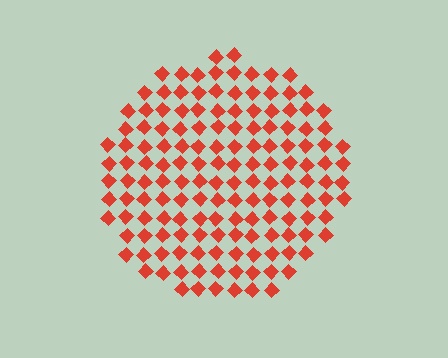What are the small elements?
The small elements are diamonds.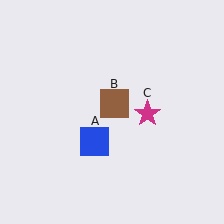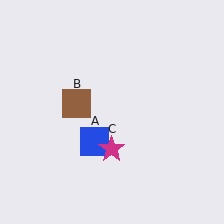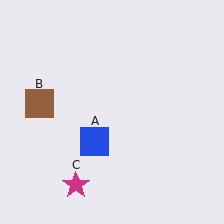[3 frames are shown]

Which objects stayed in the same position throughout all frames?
Blue square (object A) remained stationary.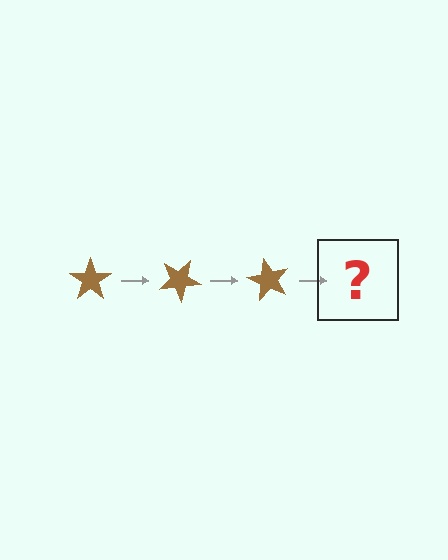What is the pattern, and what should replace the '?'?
The pattern is that the star rotates 30 degrees each step. The '?' should be a brown star rotated 90 degrees.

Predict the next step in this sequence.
The next step is a brown star rotated 90 degrees.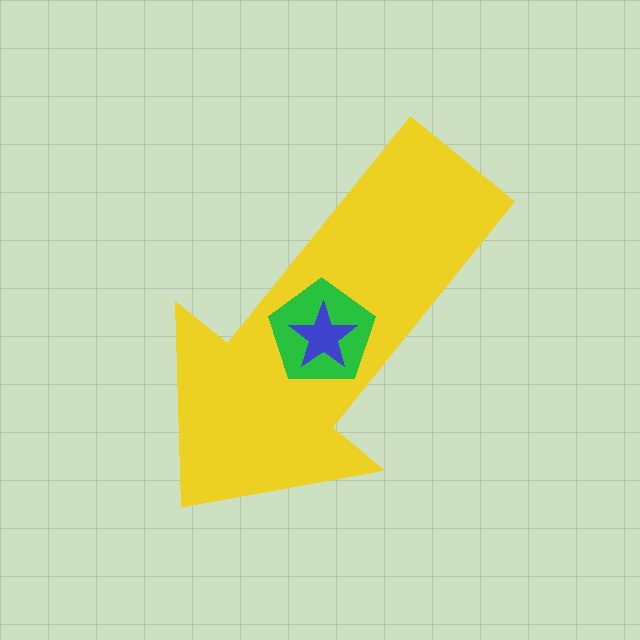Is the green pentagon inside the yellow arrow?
Yes.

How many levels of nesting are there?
3.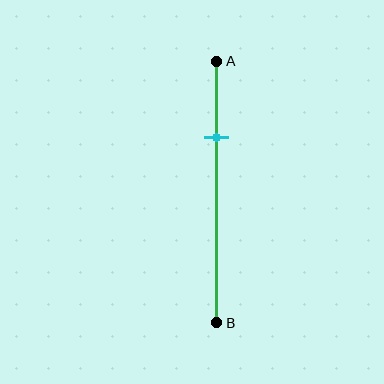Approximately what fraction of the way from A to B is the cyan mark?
The cyan mark is approximately 30% of the way from A to B.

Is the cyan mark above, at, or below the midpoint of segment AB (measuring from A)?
The cyan mark is above the midpoint of segment AB.